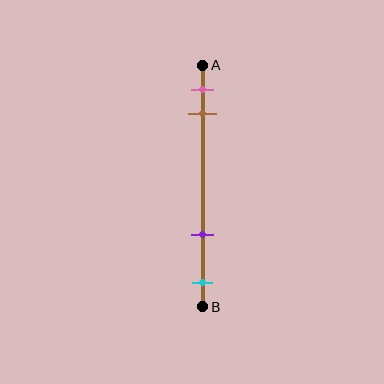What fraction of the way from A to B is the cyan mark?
The cyan mark is approximately 90% (0.9) of the way from A to B.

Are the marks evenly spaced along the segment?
No, the marks are not evenly spaced.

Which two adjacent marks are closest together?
The pink and brown marks are the closest adjacent pair.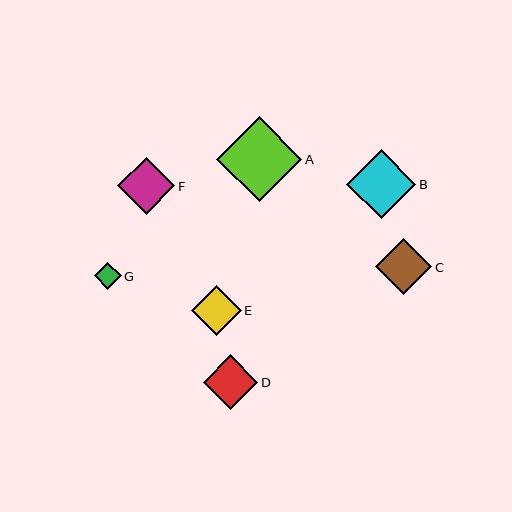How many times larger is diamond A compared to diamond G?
Diamond A is approximately 3.2 times the size of diamond G.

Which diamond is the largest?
Diamond A is the largest with a size of approximately 85 pixels.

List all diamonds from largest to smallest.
From largest to smallest: A, B, F, C, D, E, G.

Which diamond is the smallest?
Diamond G is the smallest with a size of approximately 27 pixels.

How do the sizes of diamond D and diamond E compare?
Diamond D and diamond E are approximately the same size.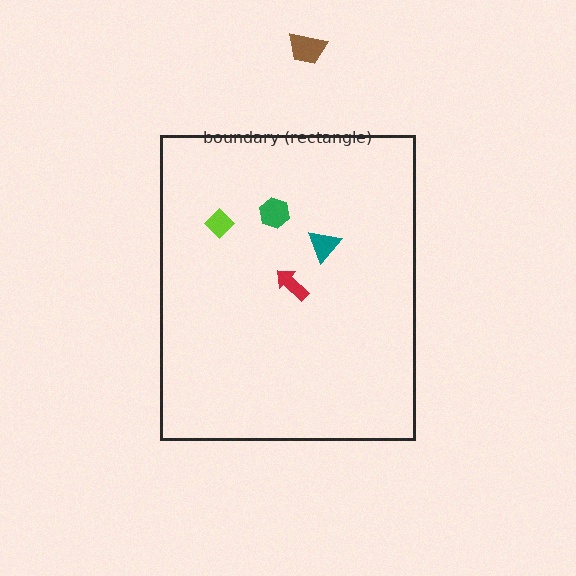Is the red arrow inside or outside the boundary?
Inside.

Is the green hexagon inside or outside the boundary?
Inside.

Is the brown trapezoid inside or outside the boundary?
Outside.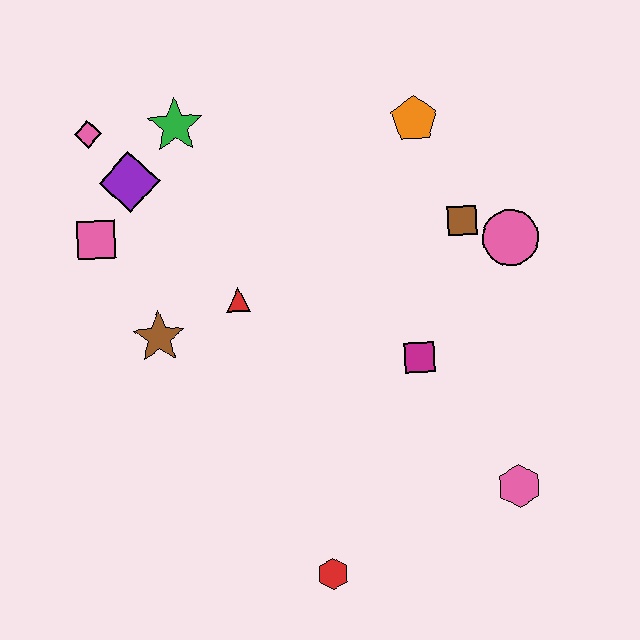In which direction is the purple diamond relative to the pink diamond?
The purple diamond is below the pink diamond.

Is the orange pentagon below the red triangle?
No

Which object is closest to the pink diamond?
The purple diamond is closest to the pink diamond.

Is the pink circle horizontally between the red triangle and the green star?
No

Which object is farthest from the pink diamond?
The pink hexagon is farthest from the pink diamond.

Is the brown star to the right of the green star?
No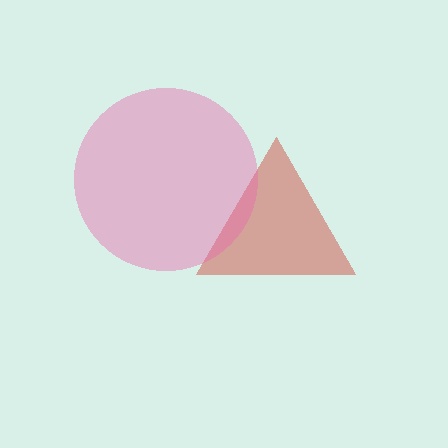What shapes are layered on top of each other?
The layered shapes are: a red triangle, a pink circle.